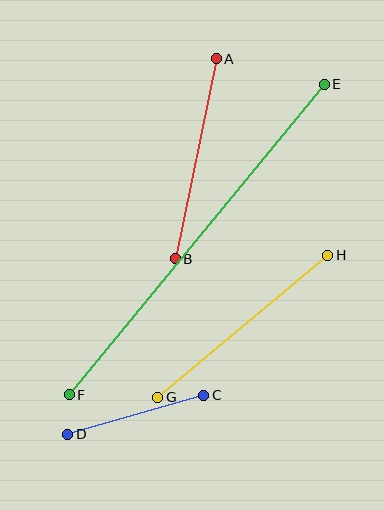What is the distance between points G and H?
The distance is approximately 221 pixels.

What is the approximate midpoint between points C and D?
The midpoint is at approximately (136, 415) pixels.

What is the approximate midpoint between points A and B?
The midpoint is at approximately (196, 159) pixels.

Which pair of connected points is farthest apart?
Points E and F are farthest apart.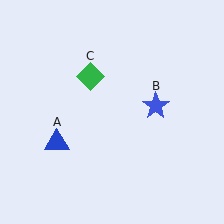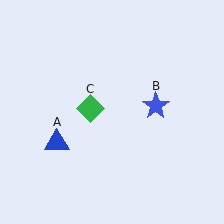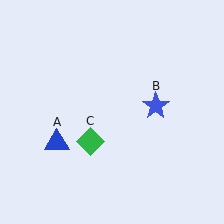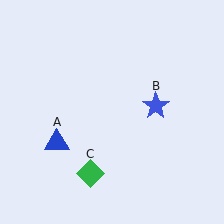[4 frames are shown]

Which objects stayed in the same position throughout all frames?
Blue triangle (object A) and blue star (object B) remained stationary.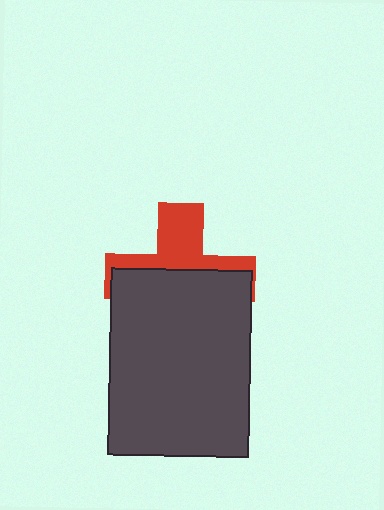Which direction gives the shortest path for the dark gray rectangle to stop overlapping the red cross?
Moving down gives the shortest separation.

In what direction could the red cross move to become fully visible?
The red cross could move up. That would shift it out from behind the dark gray rectangle entirely.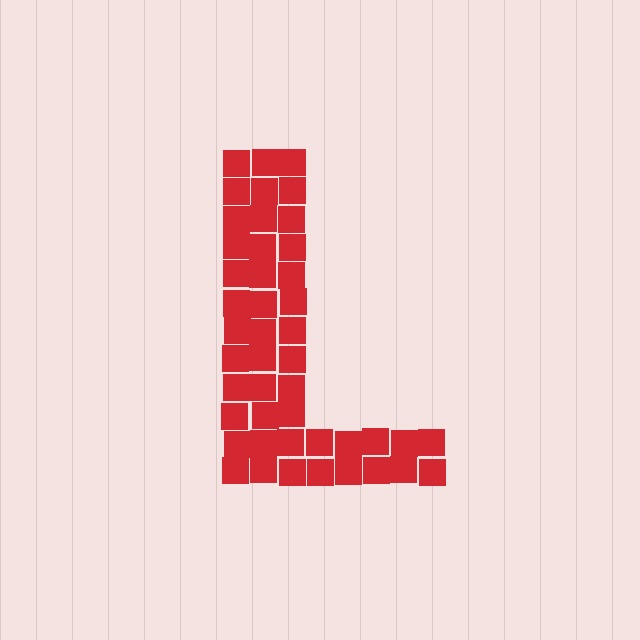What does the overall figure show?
The overall figure shows the letter L.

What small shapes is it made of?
It is made of small squares.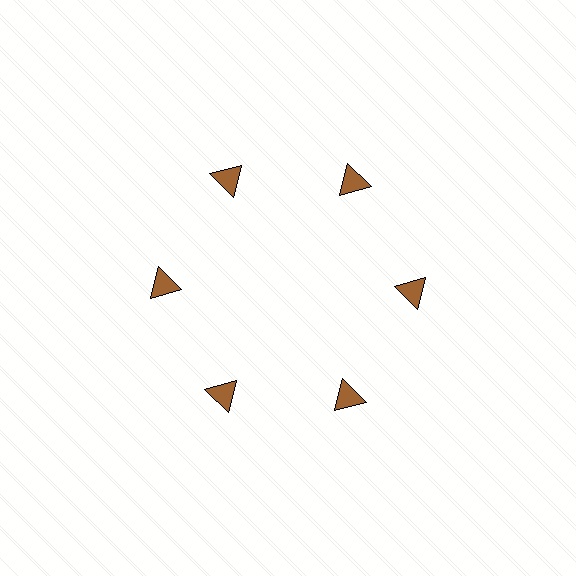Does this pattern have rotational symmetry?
Yes, this pattern has 6-fold rotational symmetry. It looks the same after rotating 60 degrees around the center.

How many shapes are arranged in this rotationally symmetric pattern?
There are 6 shapes, arranged in 6 groups of 1.